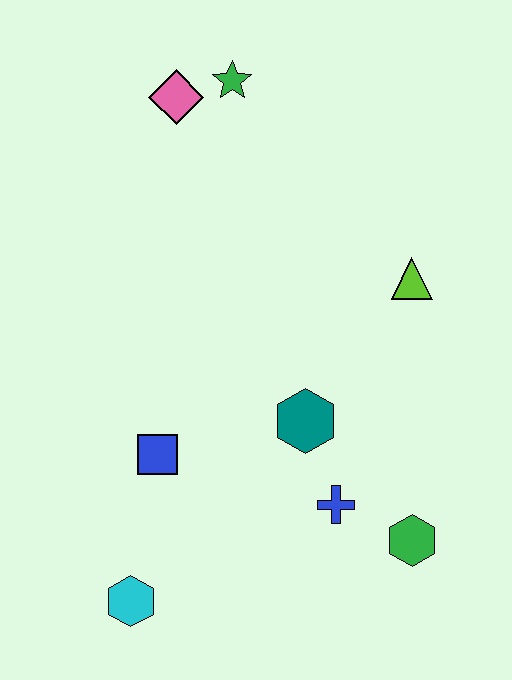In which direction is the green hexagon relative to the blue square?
The green hexagon is to the right of the blue square.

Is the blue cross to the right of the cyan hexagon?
Yes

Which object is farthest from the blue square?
The green star is farthest from the blue square.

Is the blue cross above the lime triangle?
No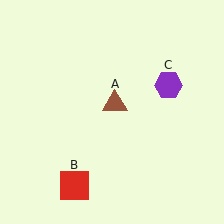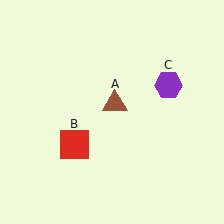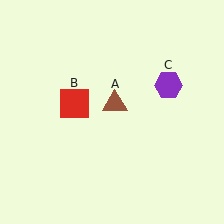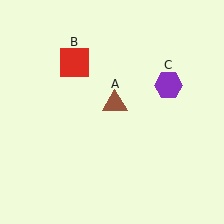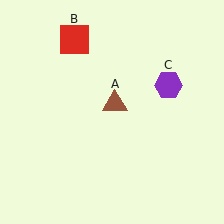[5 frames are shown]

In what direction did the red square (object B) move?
The red square (object B) moved up.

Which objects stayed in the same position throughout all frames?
Brown triangle (object A) and purple hexagon (object C) remained stationary.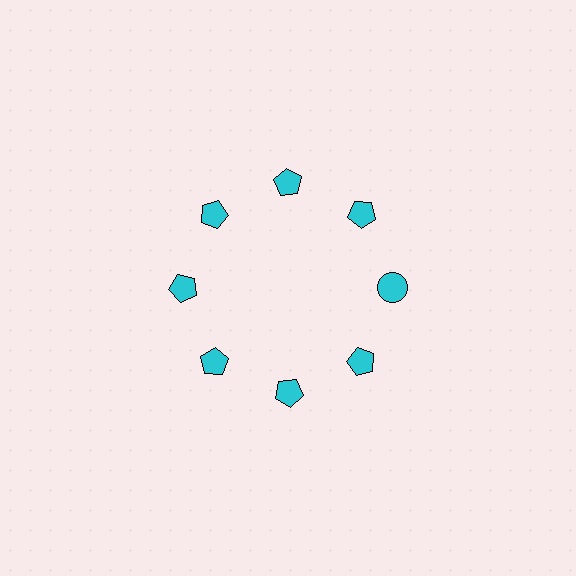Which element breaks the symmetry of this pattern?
The cyan circle at roughly the 3 o'clock position breaks the symmetry. All other shapes are cyan pentagons.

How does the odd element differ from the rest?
It has a different shape: circle instead of pentagon.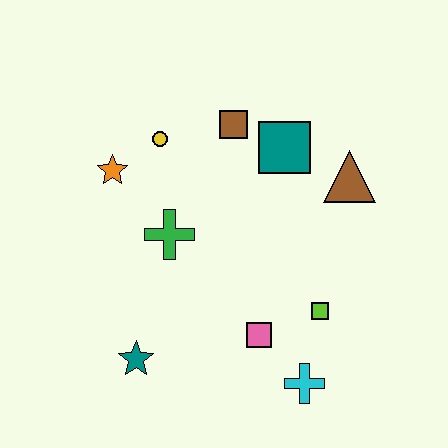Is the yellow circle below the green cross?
No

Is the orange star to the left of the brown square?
Yes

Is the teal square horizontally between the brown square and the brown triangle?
Yes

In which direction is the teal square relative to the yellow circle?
The teal square is to the right of the yellow circle.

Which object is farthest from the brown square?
The cyan cross is farthest from the brown square.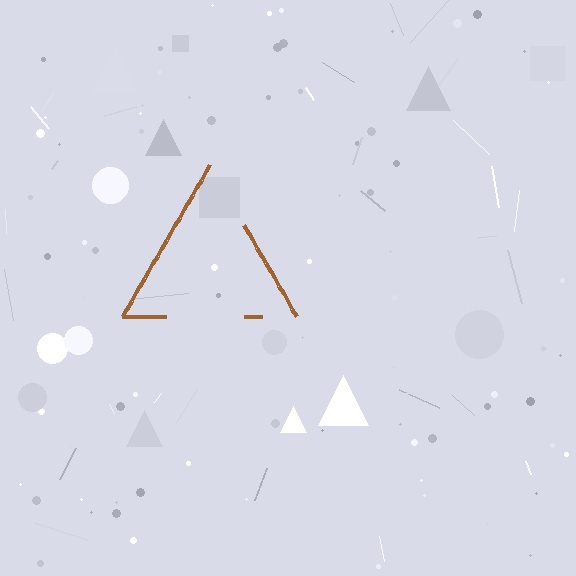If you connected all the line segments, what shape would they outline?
They would outline a triangle.